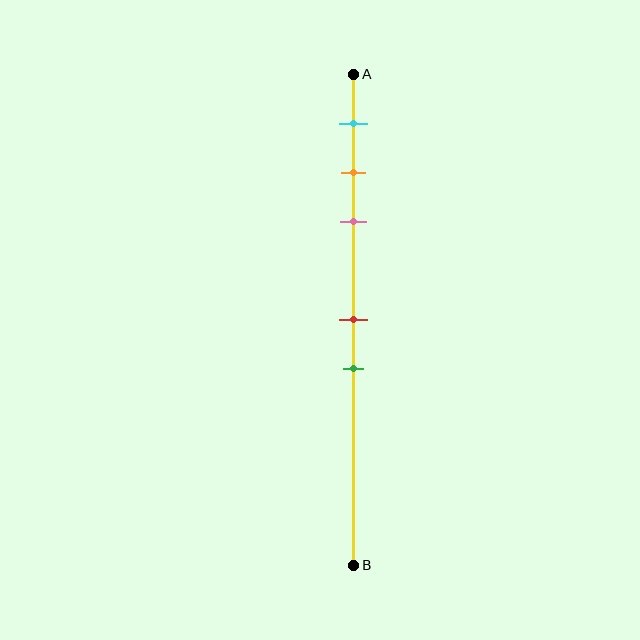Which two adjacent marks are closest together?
The orange and pink marks are the closest adjacent pair.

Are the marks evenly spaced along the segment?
No, the marks are not evenly spaced.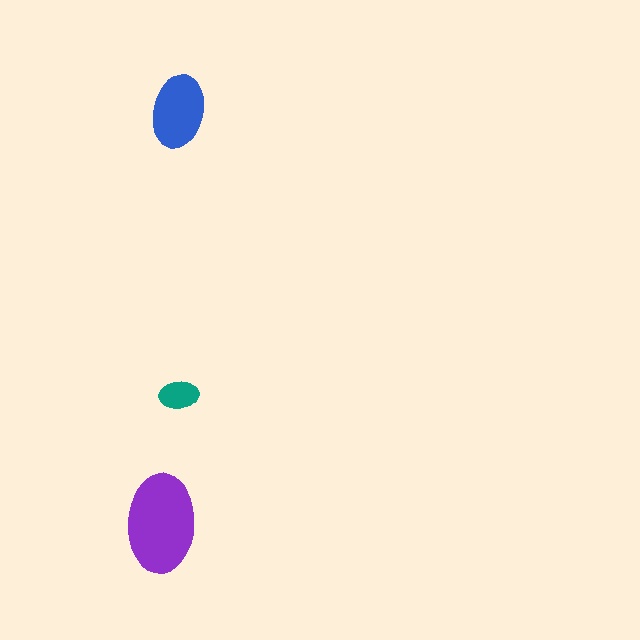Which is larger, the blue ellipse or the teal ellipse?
The blue one.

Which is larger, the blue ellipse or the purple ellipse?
The purple one.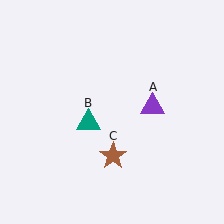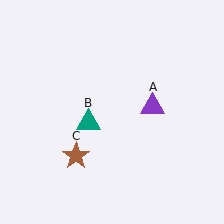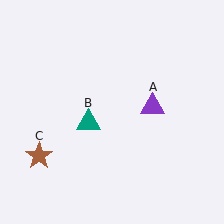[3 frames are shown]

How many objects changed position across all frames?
1 object changed position: brown star (object C).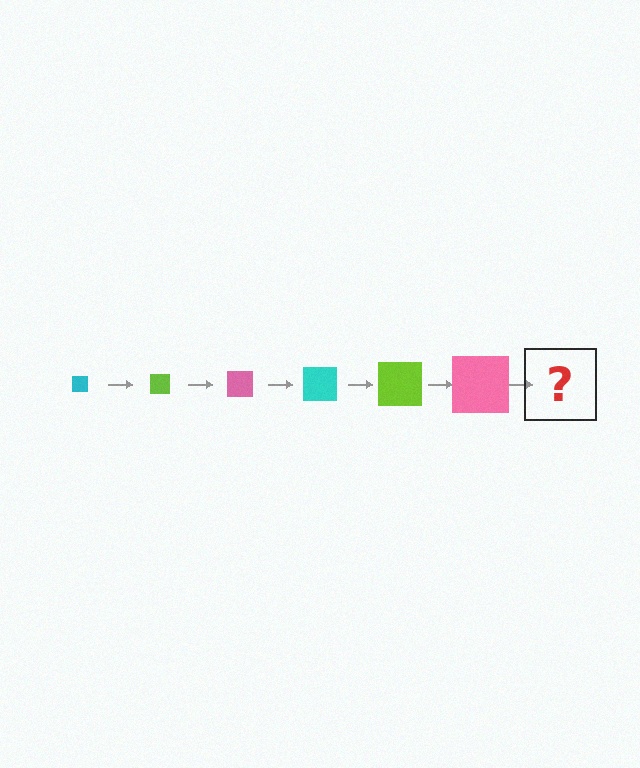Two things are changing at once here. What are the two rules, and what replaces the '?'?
The two rules are that the square grows larger each step and the color cycles through cyan, lime, and pink. The '?' should be a cyan square, larger than the previous one.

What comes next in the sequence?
The next element should be a cyan square, larger than the previous one.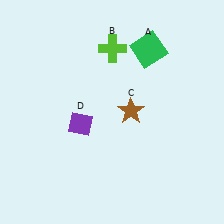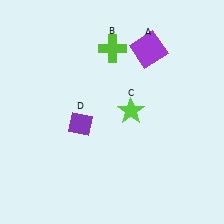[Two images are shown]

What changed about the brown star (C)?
In Image 1, C is brown. In Image 2, it changed to lime.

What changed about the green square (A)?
In Image 1, A is green. In Image 2, it changed to purple.